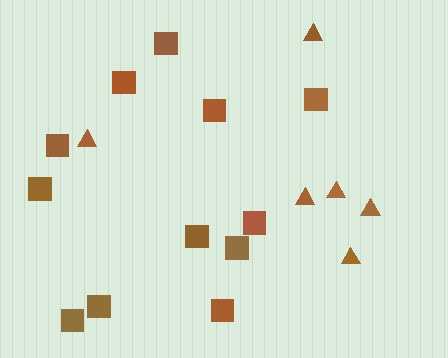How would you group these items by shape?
There are 2 groups: one group of triangles (6) and one group of squares (12).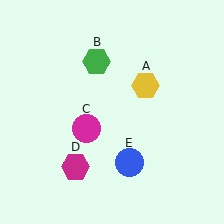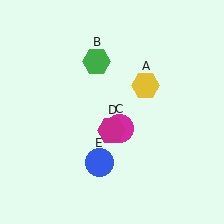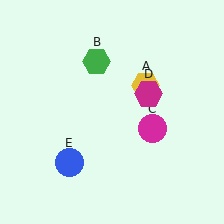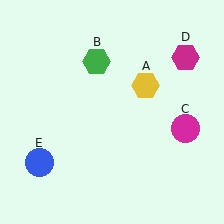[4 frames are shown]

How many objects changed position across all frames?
3 objects changed position: magenta circle (object C), magenta hexagon (object D), blue circle (object E).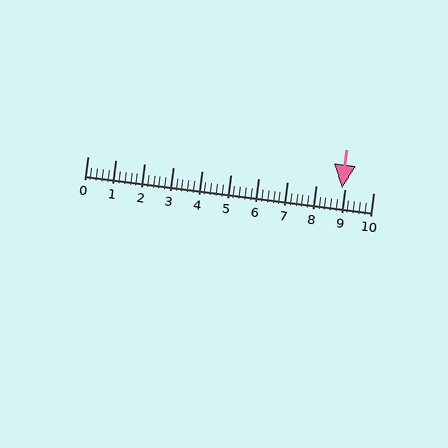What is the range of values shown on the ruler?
The ruler shows values from 0 to 10.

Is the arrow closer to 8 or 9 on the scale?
The arrow is closer to 9.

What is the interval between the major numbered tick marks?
The major tick marks are spaced 1 units apart.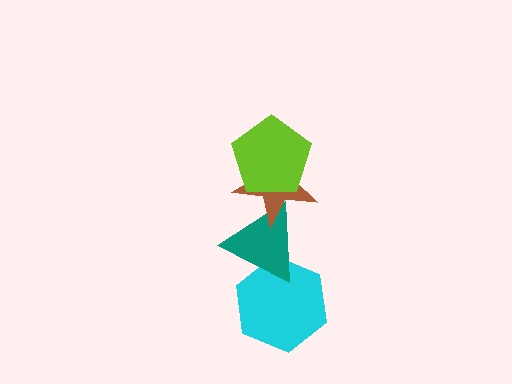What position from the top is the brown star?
The brown star is 2nd from the top.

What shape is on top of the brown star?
The lime pentagon is on top of the brown star.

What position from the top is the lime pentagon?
The lime pentagon is 1st from the top.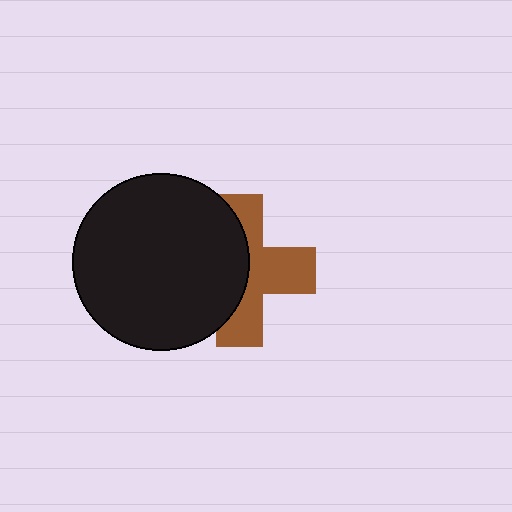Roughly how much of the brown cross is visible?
About half of it is visible (roughly 53%).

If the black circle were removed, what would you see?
You would see the complete brown cross.